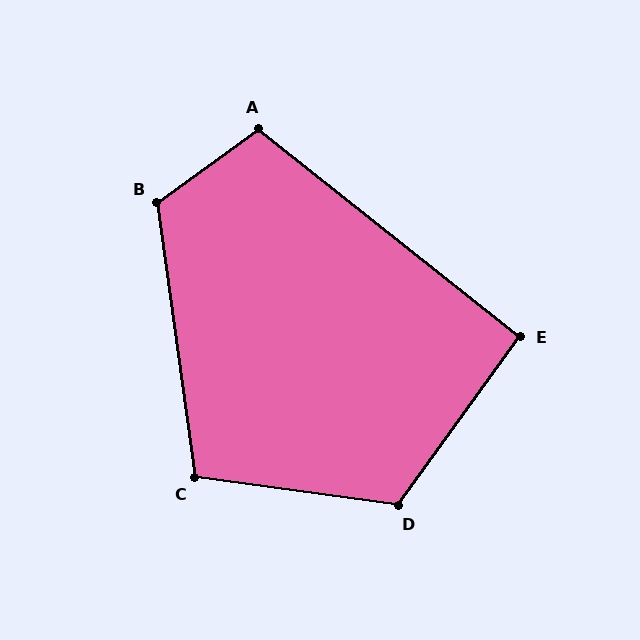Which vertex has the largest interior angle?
B, at approximately 118 degrees.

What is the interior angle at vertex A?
Approximately 106 degrees (obtuse).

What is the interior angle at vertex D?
Approximately 118 degrees (obtuse).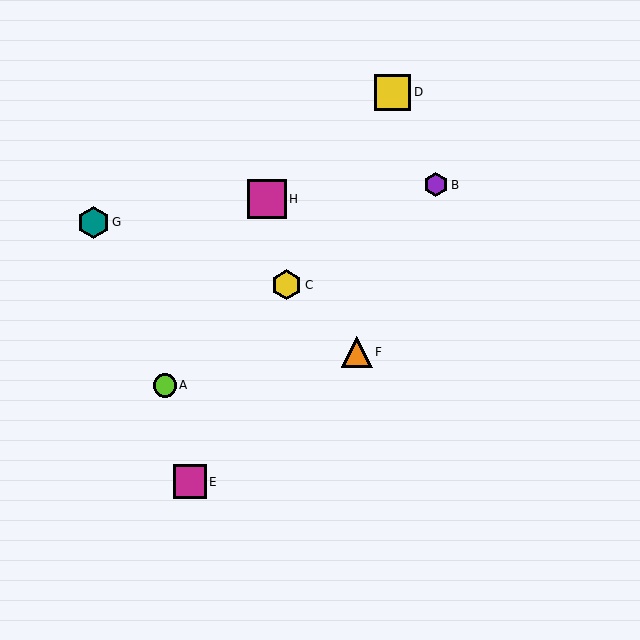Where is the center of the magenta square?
The center of the magenta square is at (190, 482).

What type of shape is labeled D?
Shape D is a yellow square.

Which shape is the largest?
The magenta square (labeled H) is the largest.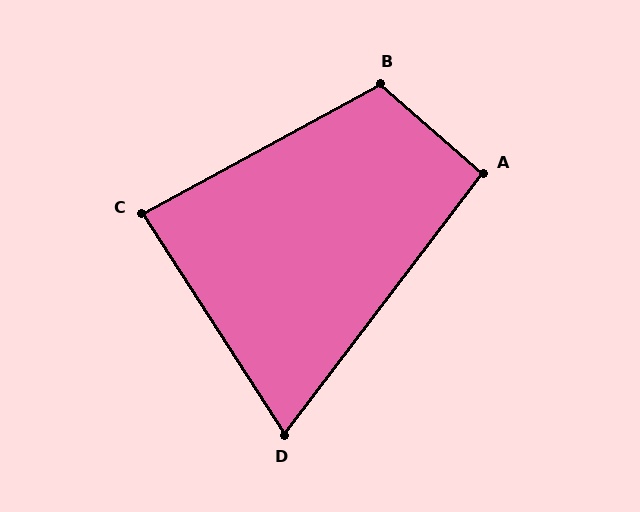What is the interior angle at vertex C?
Approximately 86 degrees (approximately right).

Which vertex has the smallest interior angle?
D, at approximately 70 degrees.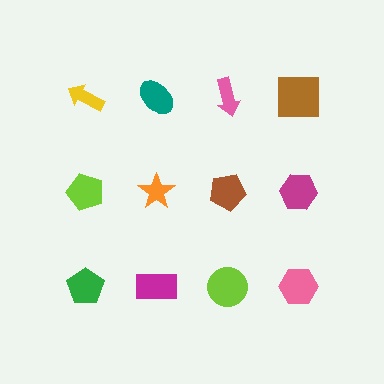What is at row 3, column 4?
A pink hexagon.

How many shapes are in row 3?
4 shapes.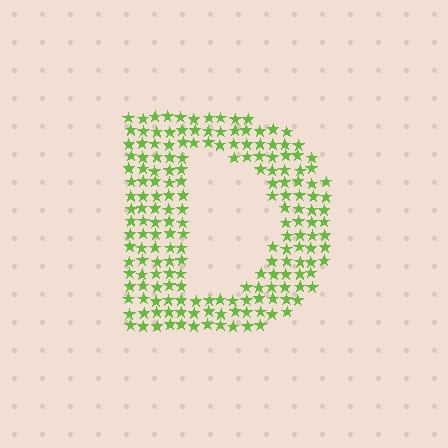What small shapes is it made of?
It is made of small stars.